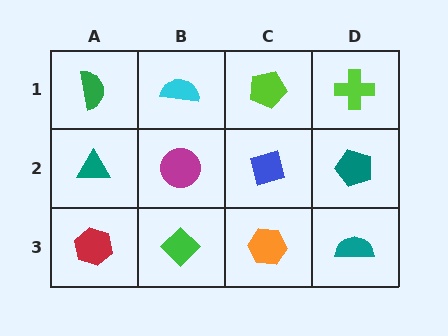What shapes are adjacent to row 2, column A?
A green semicircle (row 1, column A), a red hexagon (row 3, column A), a magenta circle (row 2, column B).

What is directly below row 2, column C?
An orange hexagon.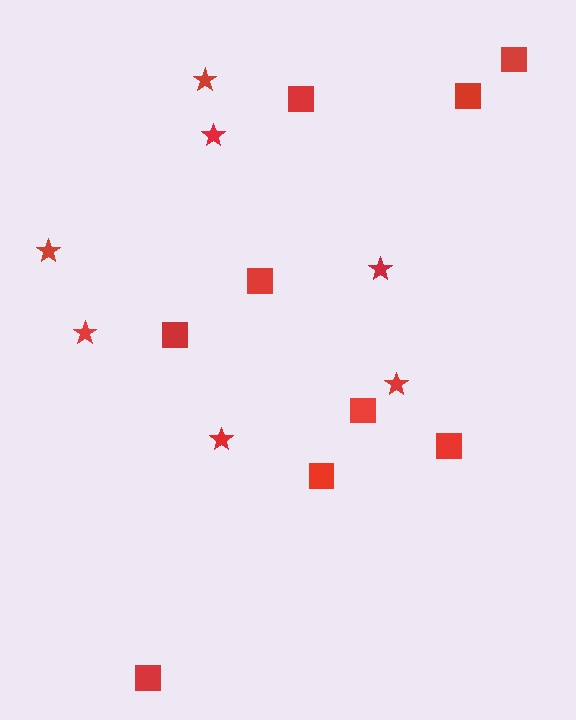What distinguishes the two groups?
There are 2 groups: one group of squares (9) and one group of stars (7).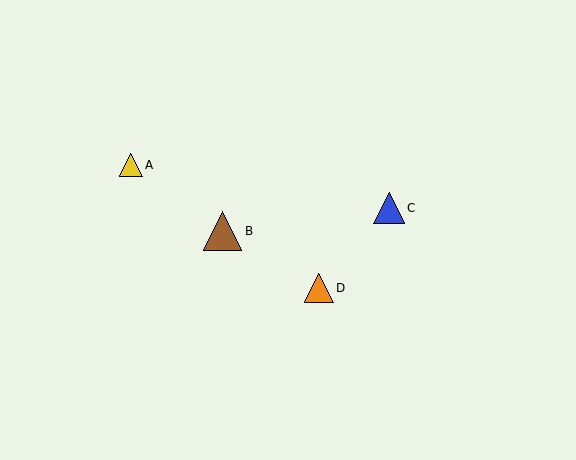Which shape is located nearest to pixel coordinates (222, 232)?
The brown triangle (labeled B) at (223, 231) is nearest to that location.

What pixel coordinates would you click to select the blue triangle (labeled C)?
Click at (389, 208) to select the blue triangle C.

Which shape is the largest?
The brown triangle (labeled B) is the largest.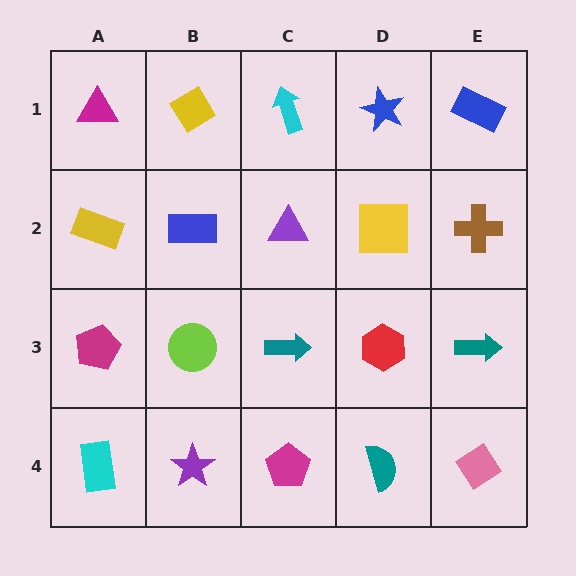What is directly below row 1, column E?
A brown cross.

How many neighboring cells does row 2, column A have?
3.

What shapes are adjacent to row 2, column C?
A cyan arrow (row 1, column C), a teal arrow (row 3, column C), a blue rectangle (row 2, column B), a yellow square (row 2, column D).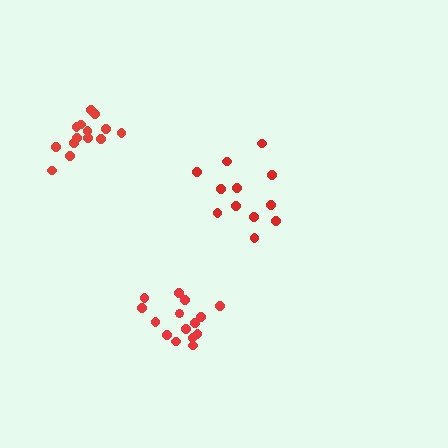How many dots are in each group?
Group 1: 15 dots, Group 2: 14 dots, Group 3: 12 dots (41 total).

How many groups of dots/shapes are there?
There are 3 groups.